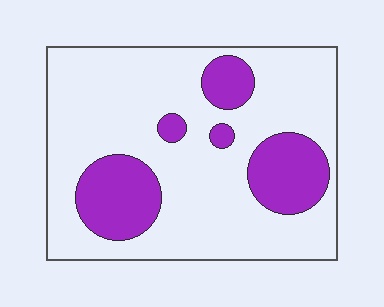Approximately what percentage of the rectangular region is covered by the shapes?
Approximately 25%.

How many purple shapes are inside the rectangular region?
5.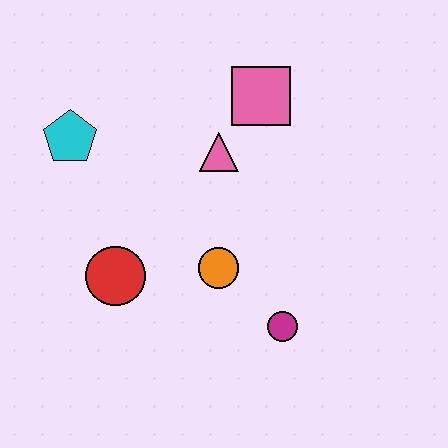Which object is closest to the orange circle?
The magenta circle is closest to the orange circle.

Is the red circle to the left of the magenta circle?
Yes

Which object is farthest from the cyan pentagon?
The magenta circle is farthest from the cyan pentagon.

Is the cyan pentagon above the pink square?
No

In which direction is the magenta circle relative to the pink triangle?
The magenta circle is below the pink triangle.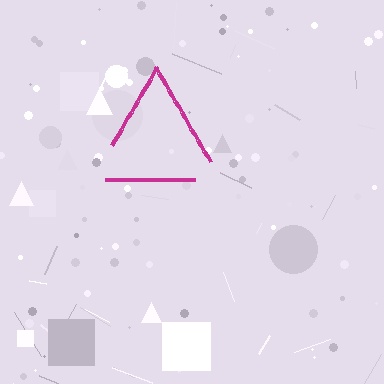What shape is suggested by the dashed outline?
The dashed outline suggests a triangle.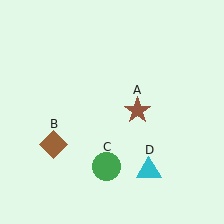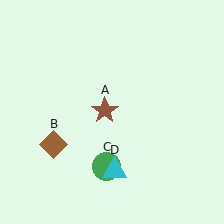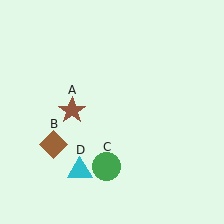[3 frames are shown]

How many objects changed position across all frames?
2 objects changed position: brown star (object A), cyan triangle (object D).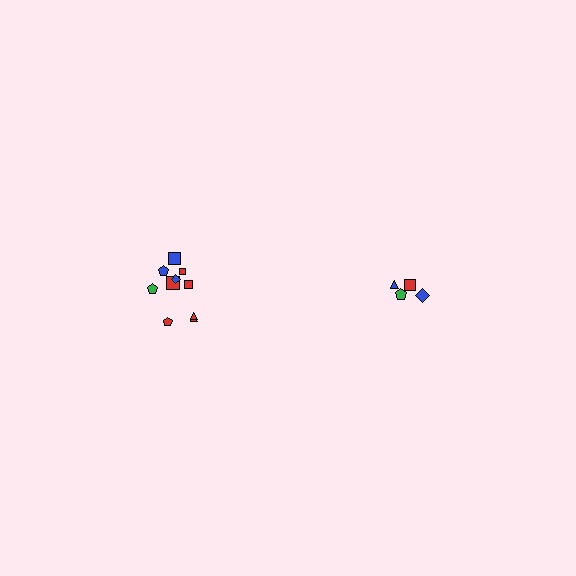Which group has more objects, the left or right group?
The left group.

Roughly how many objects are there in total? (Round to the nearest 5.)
Roughly 15 objects in total.